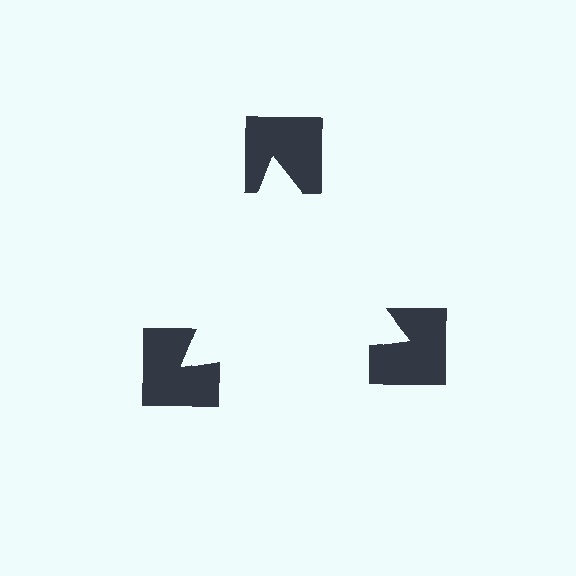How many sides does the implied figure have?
3 sides.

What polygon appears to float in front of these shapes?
An illusory triangle — its edges are inferred from the aligned wedge cuts in the notched squares, not physically drawn.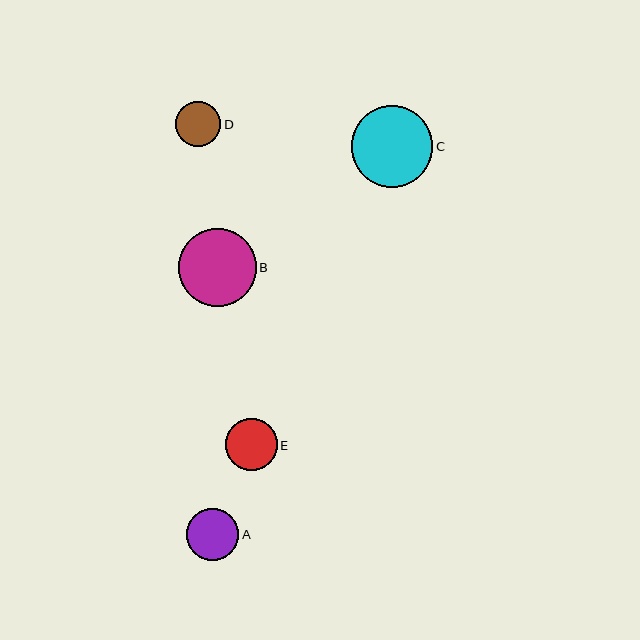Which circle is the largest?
Circle C is the largest with a size of approximately 81 pixels.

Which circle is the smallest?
Circle D is the smallest with a size of approximately 45 pixels.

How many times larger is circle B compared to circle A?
Circle B is approximately 1.5 times the size of circle A.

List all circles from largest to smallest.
From largest to smallest: C, B, E, A, D.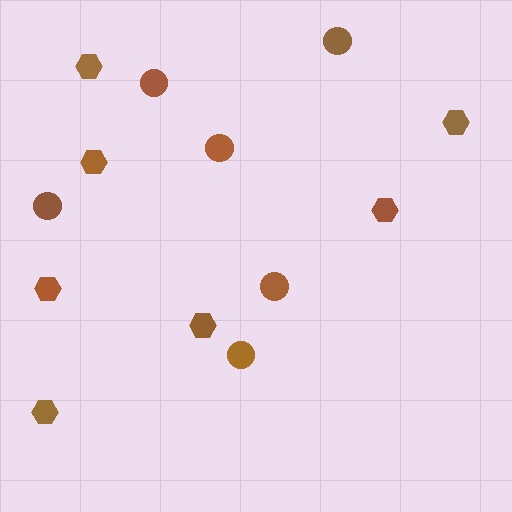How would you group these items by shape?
There are 2 groups: one group of circles (6) and one group of hexagons (7).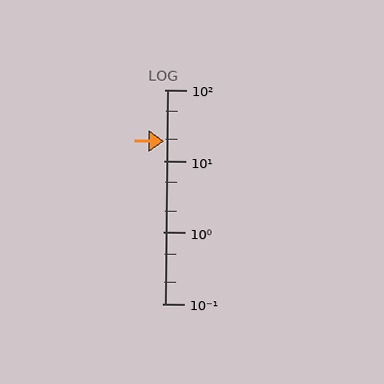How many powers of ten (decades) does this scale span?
The scale spans 3 decades, from 0.1 to 100.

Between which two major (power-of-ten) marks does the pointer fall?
The pointer is between 10 and 100.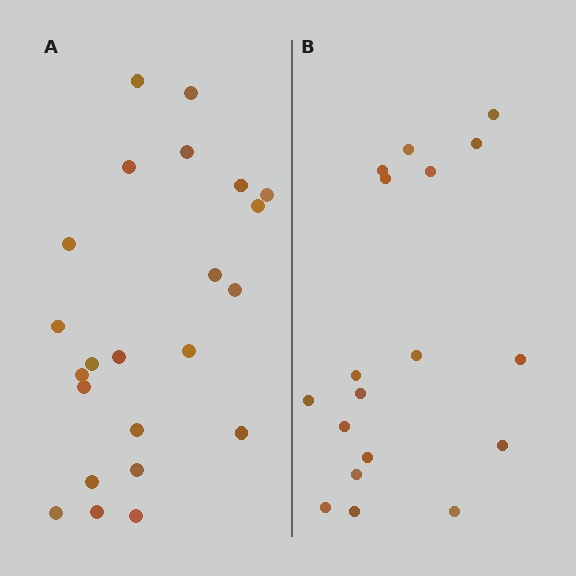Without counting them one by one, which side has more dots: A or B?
Region A (the left region) has more dots.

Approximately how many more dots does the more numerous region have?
Region A has about 5 more dots than region B.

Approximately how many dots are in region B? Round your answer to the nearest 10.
About 20 dots. (The exact count is 18, which rounds to 20.)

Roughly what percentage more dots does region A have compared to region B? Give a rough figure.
About 30% more.